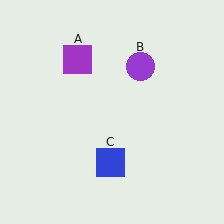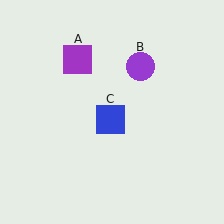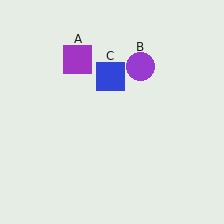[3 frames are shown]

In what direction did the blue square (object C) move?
The blue square (object C) moved up.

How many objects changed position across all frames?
1 object changed position: blue square (object C).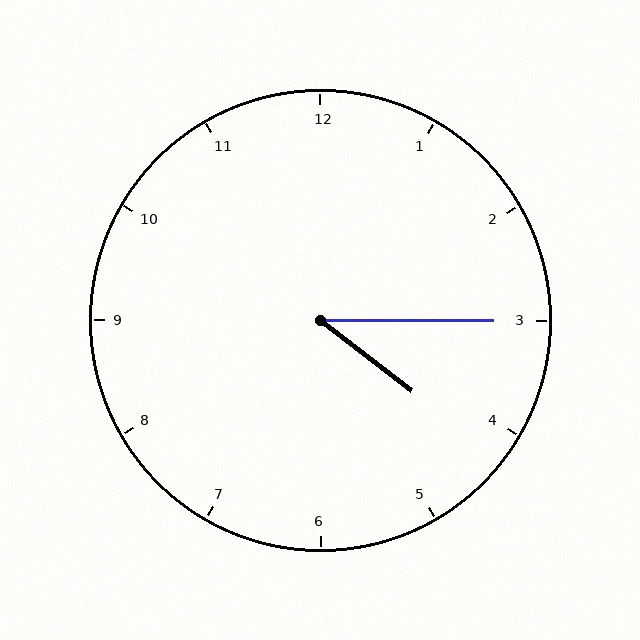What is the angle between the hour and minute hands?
Approximately 38 degrees.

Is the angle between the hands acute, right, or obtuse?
It is acute.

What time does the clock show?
4:15.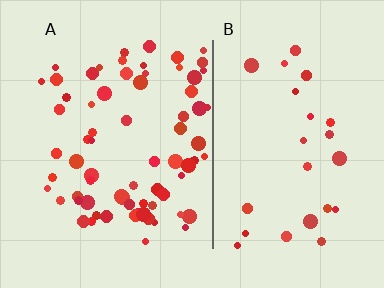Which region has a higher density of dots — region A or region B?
A (the left).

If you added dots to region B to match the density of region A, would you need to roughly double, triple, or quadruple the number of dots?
Approximately triple.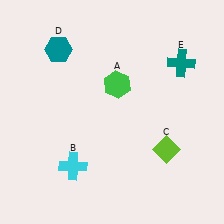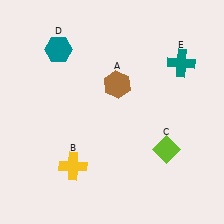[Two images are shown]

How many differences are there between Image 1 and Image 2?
There are 2 differences between the two images.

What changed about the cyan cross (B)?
In Image 1, B is cyan. In Image 2, it changed to yellow.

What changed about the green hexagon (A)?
In Image 1, A is green. In Image 2, it changed to brown.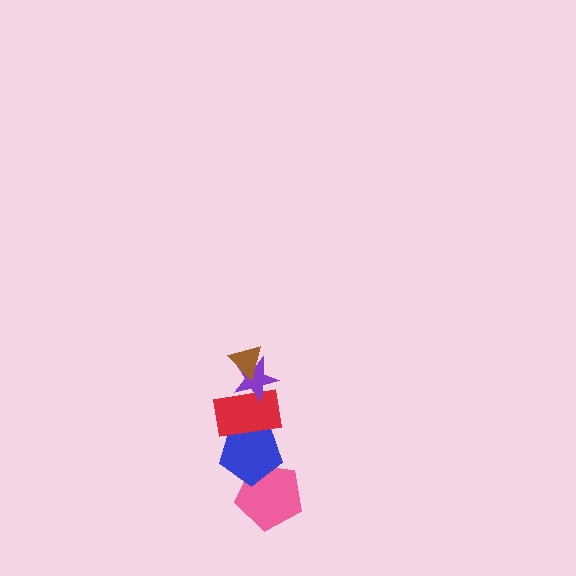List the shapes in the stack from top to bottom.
From top to bottom: the brown triangle, the purple star, the red rectangle, the blue pentagon, the pink pentagon.